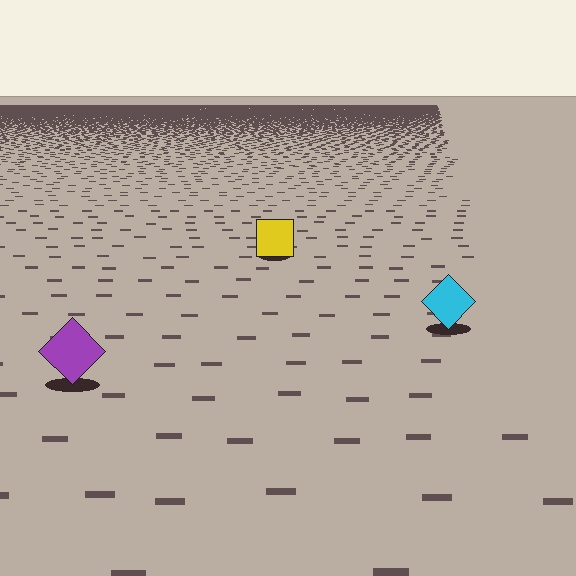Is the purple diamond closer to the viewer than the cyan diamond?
Yes. The purple diamond is closer — you can tell from the texture gradient: the ground texture is coarser near it.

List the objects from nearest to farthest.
From nearest to farthest: the purple diamond, the cyan diamond, the yellow square.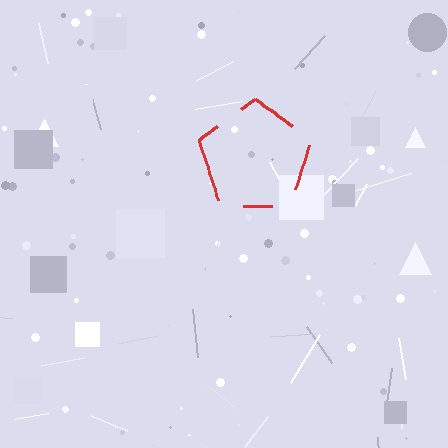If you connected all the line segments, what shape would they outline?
They would outline a pentagon.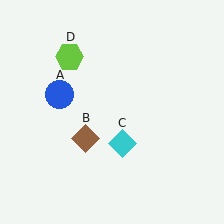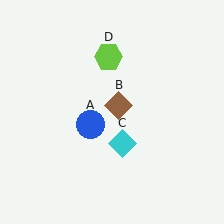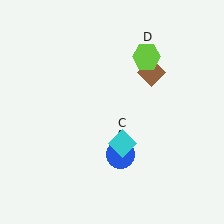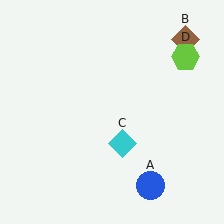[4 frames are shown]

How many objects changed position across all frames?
3 objects changed position: blue circle (object A), brown diamond (object B), lime hexagon (object D).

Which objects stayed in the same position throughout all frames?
Cyan diamond (object C) remained stationary.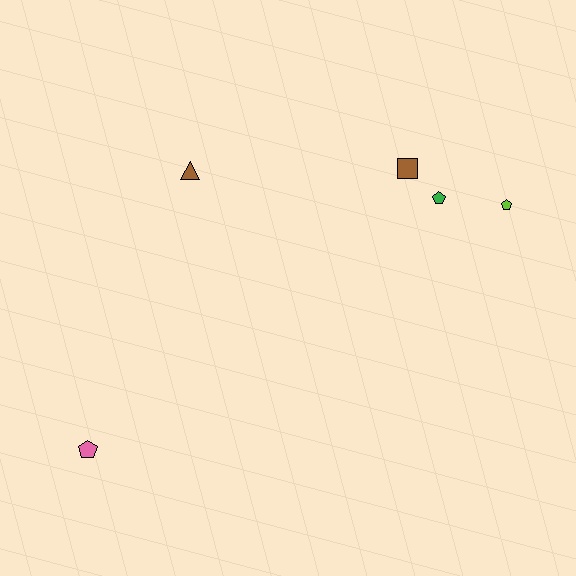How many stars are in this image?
There are no stars.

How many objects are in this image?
There are 5 objects.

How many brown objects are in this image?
There are 2 brown objects.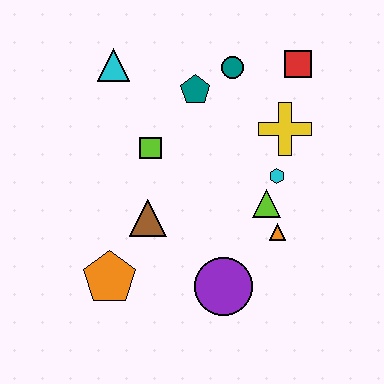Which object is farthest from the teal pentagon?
The orange pentagon is farthest from the teal pentagon.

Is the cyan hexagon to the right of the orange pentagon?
Yes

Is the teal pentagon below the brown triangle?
No